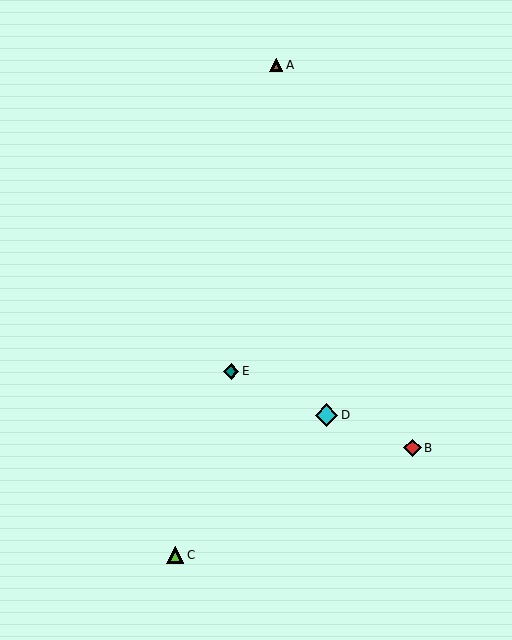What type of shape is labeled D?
Shape D is a cyan diamond.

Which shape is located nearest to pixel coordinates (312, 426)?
The cyan diamond (labeled D) at (327, 415) is nearest to that location.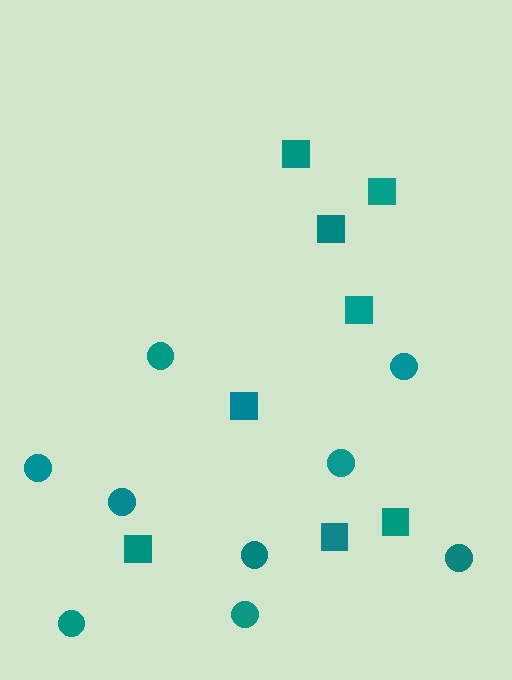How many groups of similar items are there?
There are 2 groups: one group of circles (9) and one group of squares (8).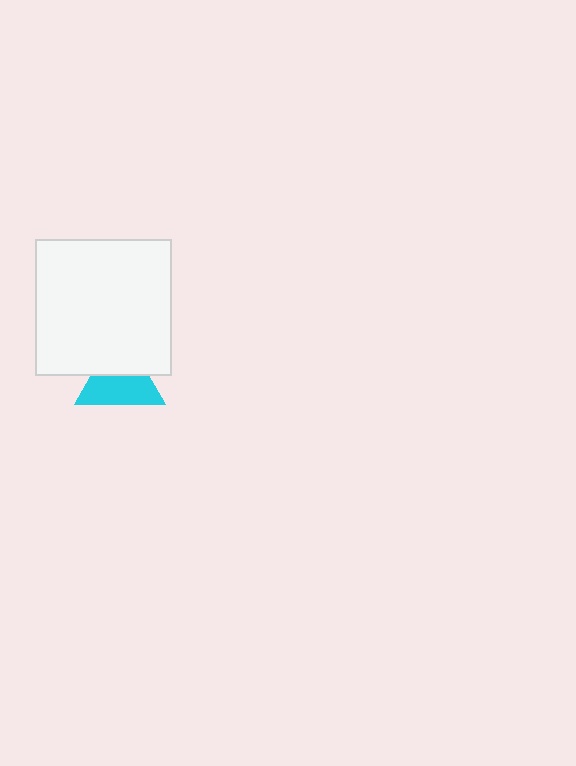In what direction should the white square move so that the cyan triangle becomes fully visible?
The white square should move up. That is the shortest direction to clear the overlap and leave the cyan triangle fully visible.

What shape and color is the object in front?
The object in front is a white square.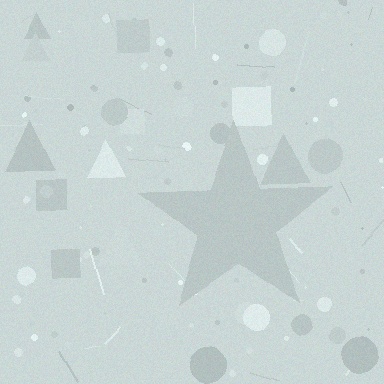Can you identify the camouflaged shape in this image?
The camouflaged shape is a star.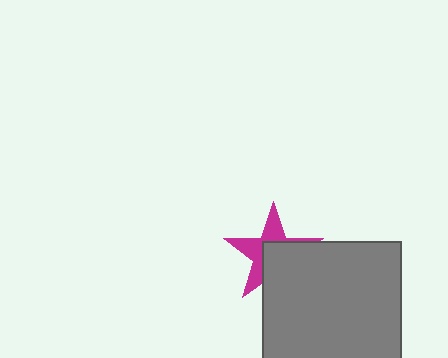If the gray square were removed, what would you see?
You would see the complete magenta star.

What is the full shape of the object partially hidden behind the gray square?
The partially hidden object is a magenta star.